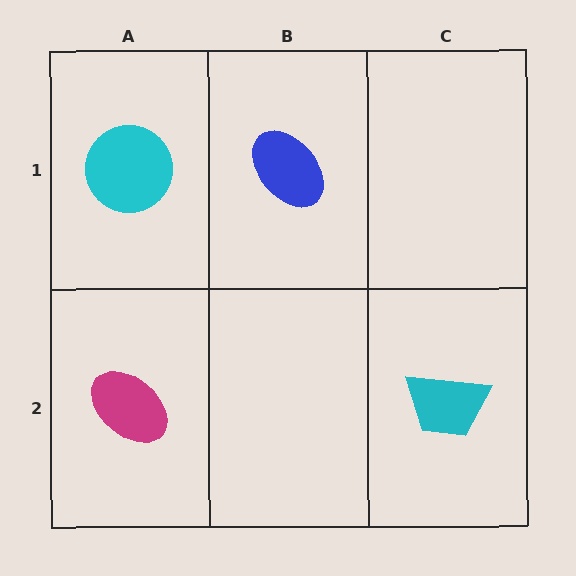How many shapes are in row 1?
2 shapes.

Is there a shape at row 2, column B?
No, that cell is empty.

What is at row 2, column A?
A magenta ellipse.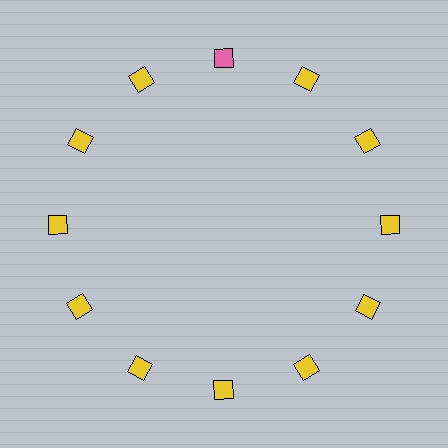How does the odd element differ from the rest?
It has a different color: pink instead of yellow.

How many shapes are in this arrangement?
There are 12 shapes arranged in a ring pattern.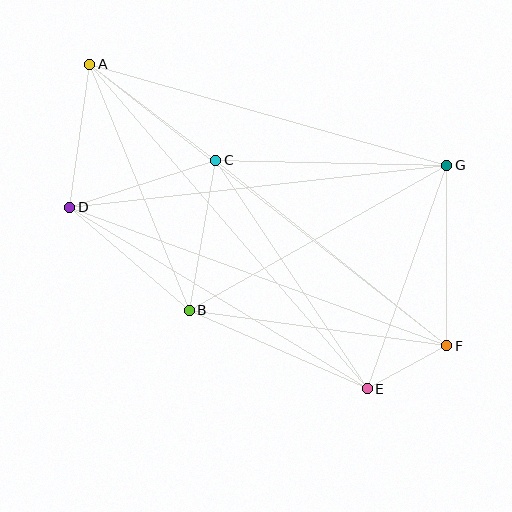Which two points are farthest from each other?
Points A and F are farthest from each other.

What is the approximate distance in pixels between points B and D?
The distance between B and D is approximately 158 pixels.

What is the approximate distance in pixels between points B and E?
The distance between B and E is approximately 195 pixels.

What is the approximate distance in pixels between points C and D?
The distance between C and D is approximately 153 pixels.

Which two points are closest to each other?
Points E and F are closest to each other.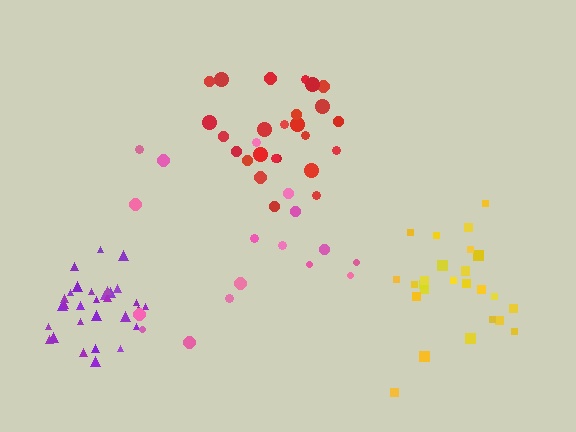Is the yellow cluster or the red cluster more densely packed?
Red.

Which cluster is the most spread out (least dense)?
Pink.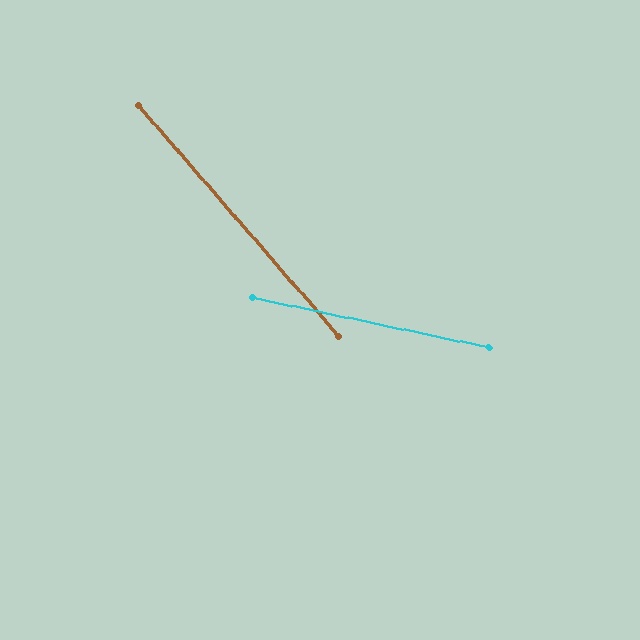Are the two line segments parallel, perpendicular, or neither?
Neither parallel nor perpendicular — they differ by about 37°.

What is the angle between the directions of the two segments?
Approximately 37 degrees.